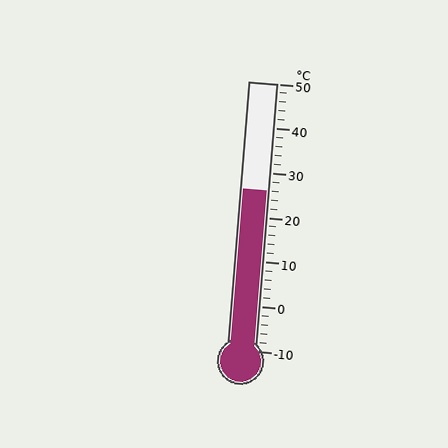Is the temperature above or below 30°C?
The temperature is below 30°C.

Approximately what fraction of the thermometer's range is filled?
The thermometer is filled to approximately 60% of its range.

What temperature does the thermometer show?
The thermometer shows approximately 26°C.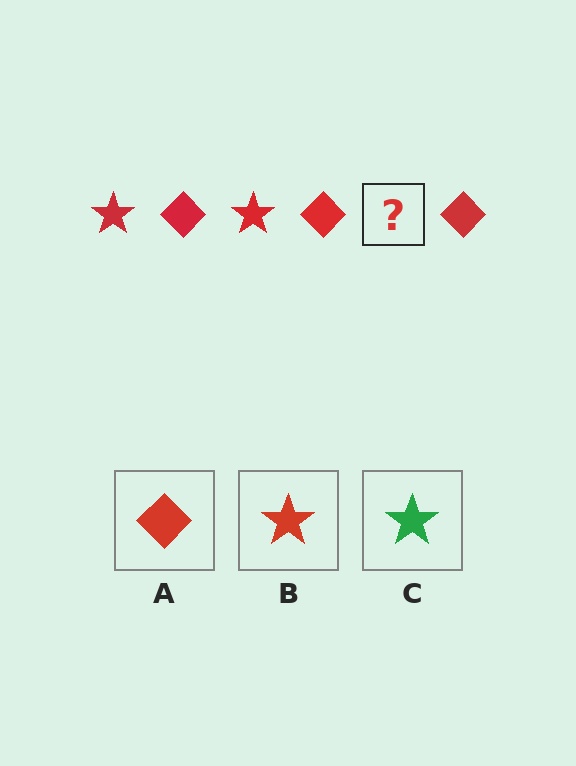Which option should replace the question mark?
Option B.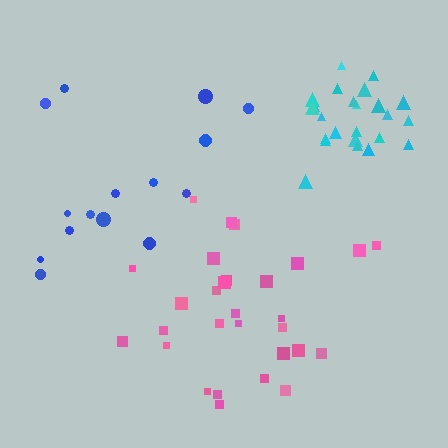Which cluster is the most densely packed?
Cyan.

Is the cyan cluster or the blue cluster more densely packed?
Cyan.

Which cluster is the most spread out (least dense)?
Blue.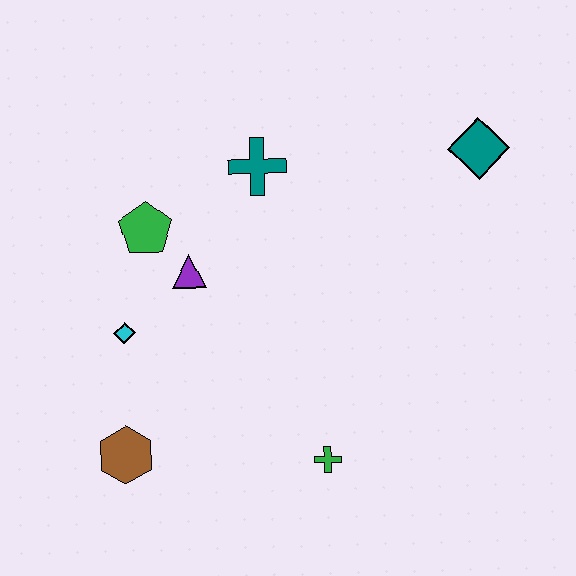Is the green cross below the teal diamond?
Yes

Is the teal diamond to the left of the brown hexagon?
No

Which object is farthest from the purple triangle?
The teal diamond is farthest from the purple triangle.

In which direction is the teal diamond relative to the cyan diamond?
The teal diamond is to the right of the cyan diamond.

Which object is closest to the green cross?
The brown hexagon is closest to the green cross.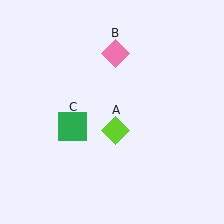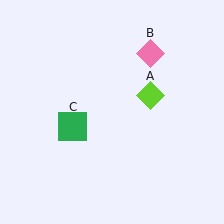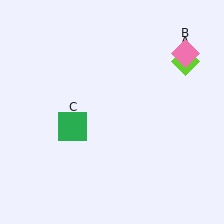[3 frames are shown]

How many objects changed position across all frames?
2 objects changed position: lime diamond (object A), pink diamond (object B).